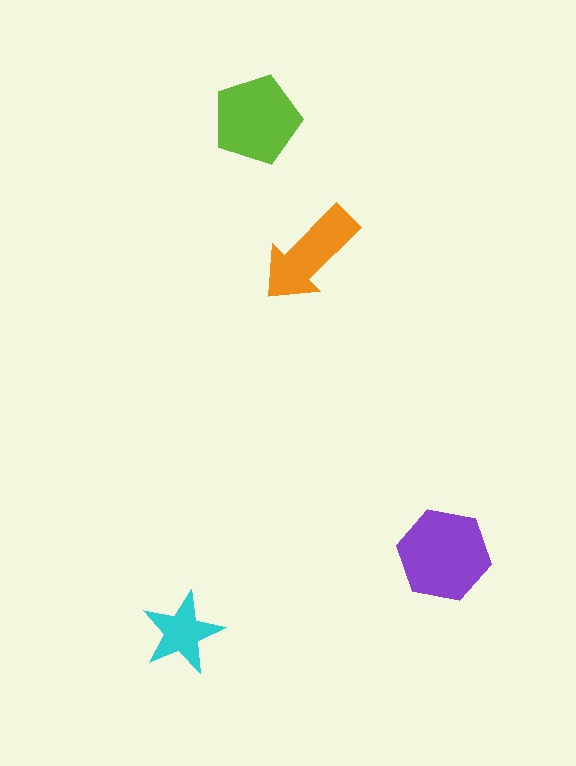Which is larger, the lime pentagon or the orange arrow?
The lime pentagon.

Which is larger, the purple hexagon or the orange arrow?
The purple hexagon.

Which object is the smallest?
The cyan star.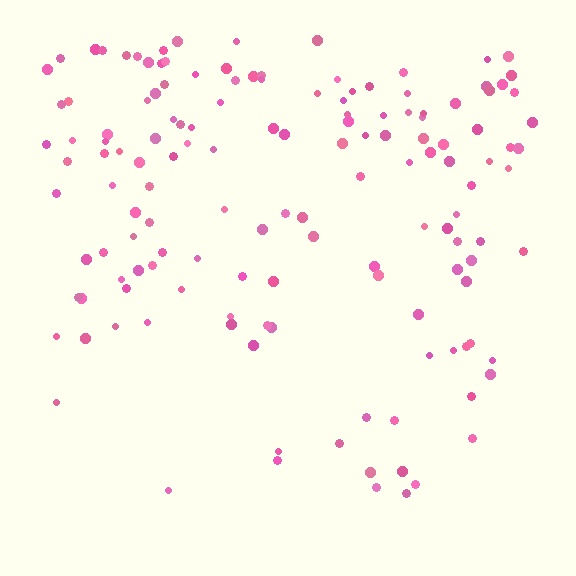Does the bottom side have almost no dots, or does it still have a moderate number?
Still a moderate number, just noticeably fewer than the top.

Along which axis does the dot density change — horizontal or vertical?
Vertical.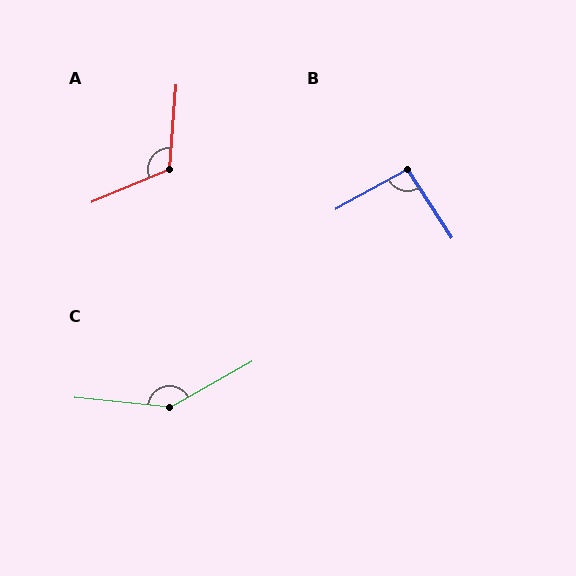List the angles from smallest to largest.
B (94°), A (117°), C (145°).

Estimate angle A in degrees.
Approximately 117 degrees.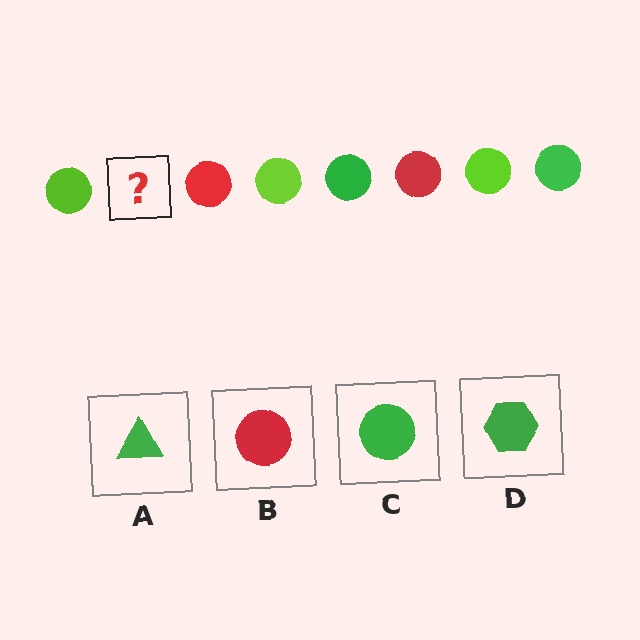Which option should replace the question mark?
Option C.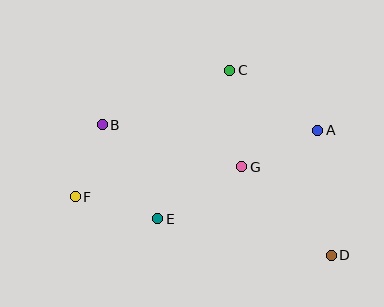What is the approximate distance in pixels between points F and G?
The distance between F and G is approximately 169 pixels.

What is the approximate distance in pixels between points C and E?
The distance between C and E is approximately 165 pixels.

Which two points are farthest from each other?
Points B and D are farthest from each other.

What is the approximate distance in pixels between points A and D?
The distance between A and D is approximately 126 pixels.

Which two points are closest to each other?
Points B and F are closest to each other.